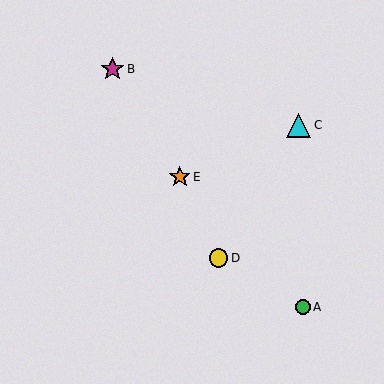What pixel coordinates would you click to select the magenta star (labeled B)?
Click at (113, 69) to select the magenta star B.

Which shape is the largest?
The cyan triangle (labeled C) is the largest.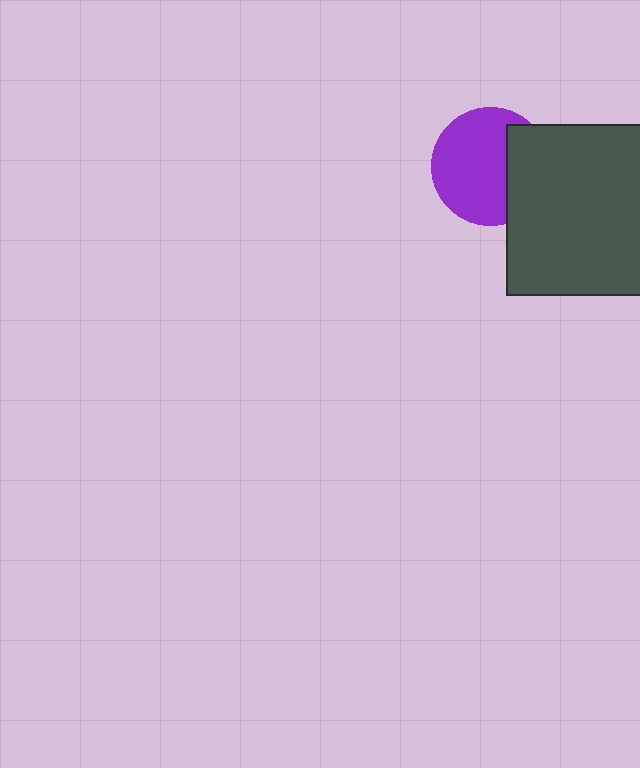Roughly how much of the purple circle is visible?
Most of it is visible (roughly 68%).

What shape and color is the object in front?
The object in front is a dark gray rectangle.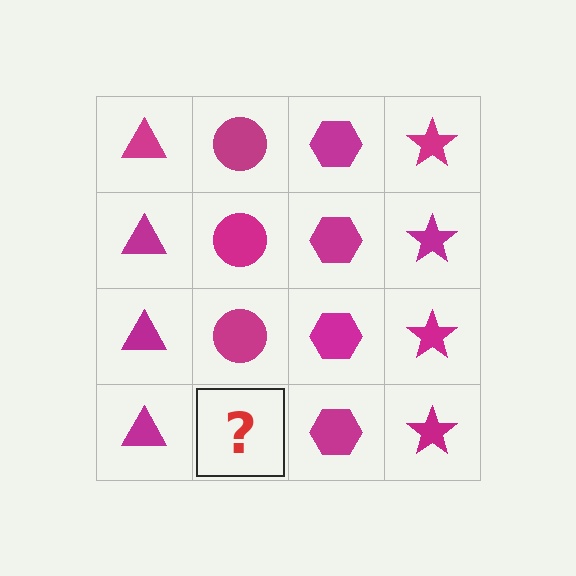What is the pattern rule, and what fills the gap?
The rule is that each column has a consistent shape. The gap should be filled with a magenta circle.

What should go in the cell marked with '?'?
The missing cell should contain a magenta circle.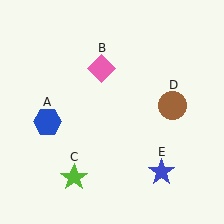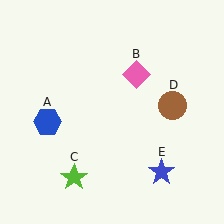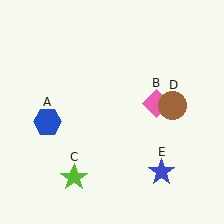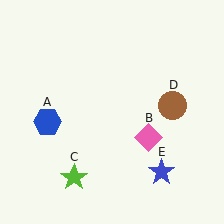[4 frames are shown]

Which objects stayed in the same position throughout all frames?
Blue hexagon (object A) and lime star (object C) and brown circle (object D) and blue star (object E) remained stationary.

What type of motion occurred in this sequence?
The pink diamond (object B) rotated clockwise around the center of the scene.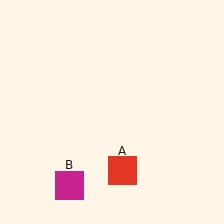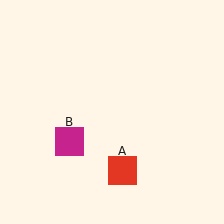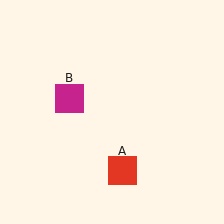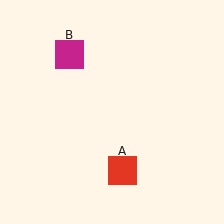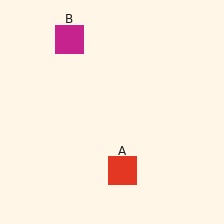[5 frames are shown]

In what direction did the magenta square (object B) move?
The magenta square (object B) moved up.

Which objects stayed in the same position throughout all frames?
Red square (object A) remained stationary.